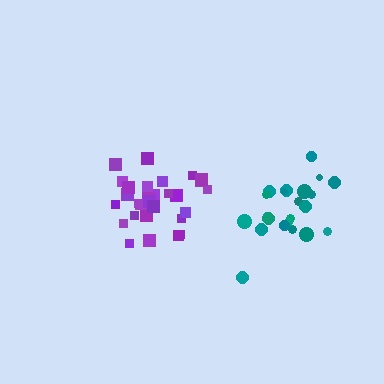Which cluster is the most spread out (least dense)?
Teal.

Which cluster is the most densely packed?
Purple.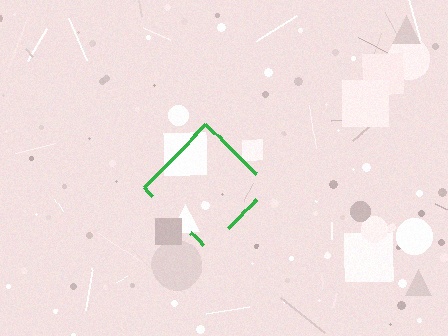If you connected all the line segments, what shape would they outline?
They would outline a diamond.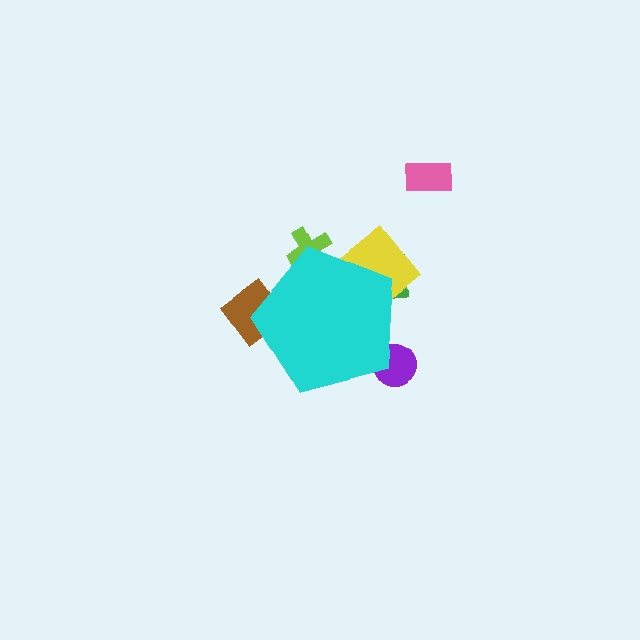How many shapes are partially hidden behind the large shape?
5 shapes are partially hidden.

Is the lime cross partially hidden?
Yes, the lime cross is partially hidden behind the cyan pentagon.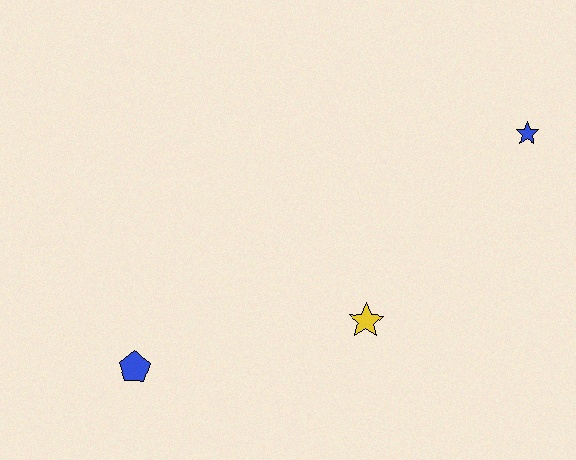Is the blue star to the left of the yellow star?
No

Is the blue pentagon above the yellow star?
No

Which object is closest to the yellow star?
The blue pentagon is closest to the yellow star.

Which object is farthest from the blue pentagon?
The blue star is farthest from the blue pentagon.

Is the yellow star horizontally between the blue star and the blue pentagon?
Yes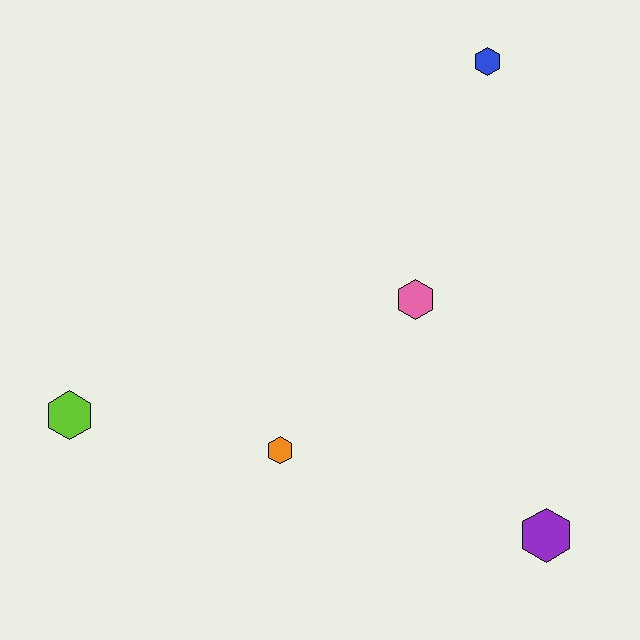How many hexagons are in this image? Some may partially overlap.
There are 5 hexagons.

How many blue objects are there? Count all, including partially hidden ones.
There is 1 blue object.